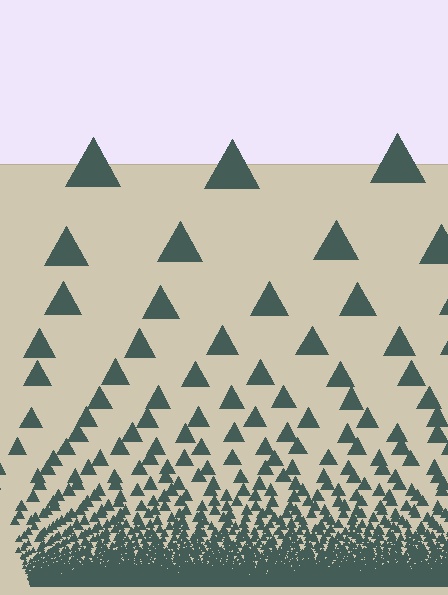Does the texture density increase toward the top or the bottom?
Density increases toward the bottom.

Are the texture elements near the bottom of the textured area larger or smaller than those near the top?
Smaller. The gradient is inverted — elements near the bottom are smaller and denser.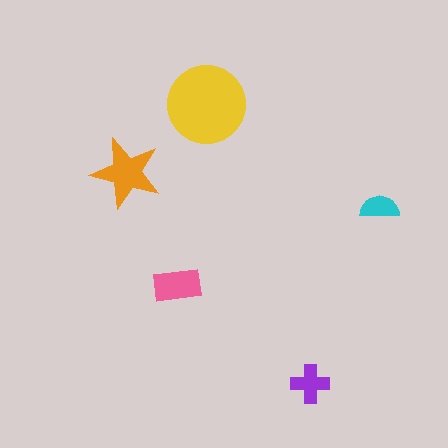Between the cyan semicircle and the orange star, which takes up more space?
The orange star.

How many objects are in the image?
There are 5 objects in the image.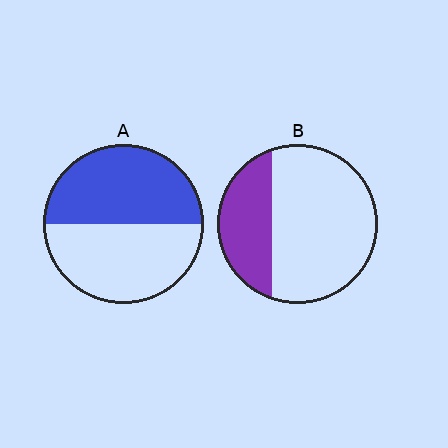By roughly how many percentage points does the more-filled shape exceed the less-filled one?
By roughly 20 percentage points (A over B).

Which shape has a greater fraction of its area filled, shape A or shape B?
Shape A.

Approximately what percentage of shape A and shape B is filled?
A is approximately 50% and B is approximately 30%.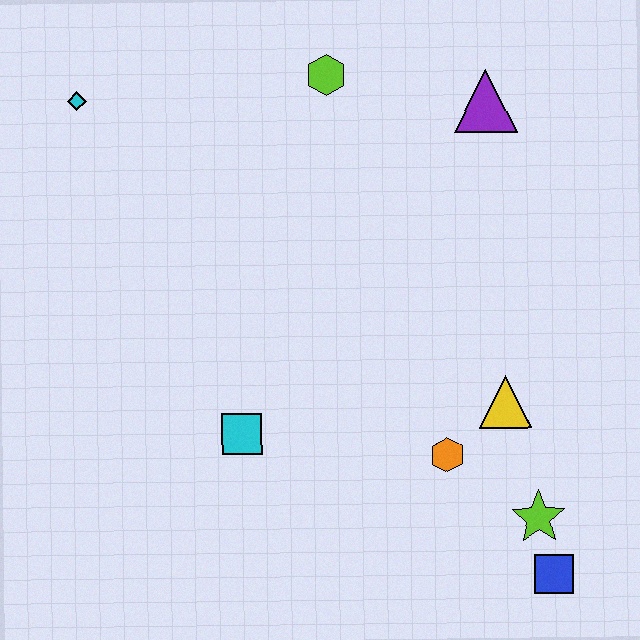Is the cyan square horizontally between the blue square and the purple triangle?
No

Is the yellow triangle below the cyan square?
No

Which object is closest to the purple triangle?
The lime hexagon is closest to the purple triangle.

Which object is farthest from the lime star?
The cyan diamond is farthest from the lime star.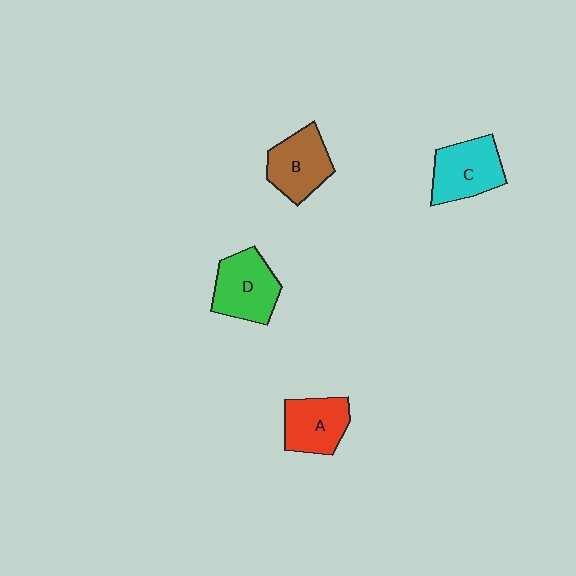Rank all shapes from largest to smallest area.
From largest to smallest: D (green), C (cyan), B (brown), A (red).